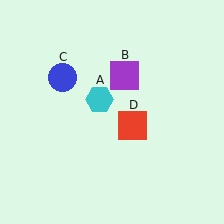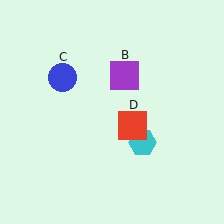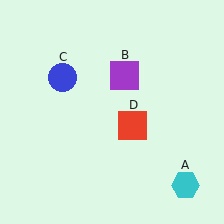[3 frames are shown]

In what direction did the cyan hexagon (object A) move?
The cyan hexagon (object A) moved down and to the right.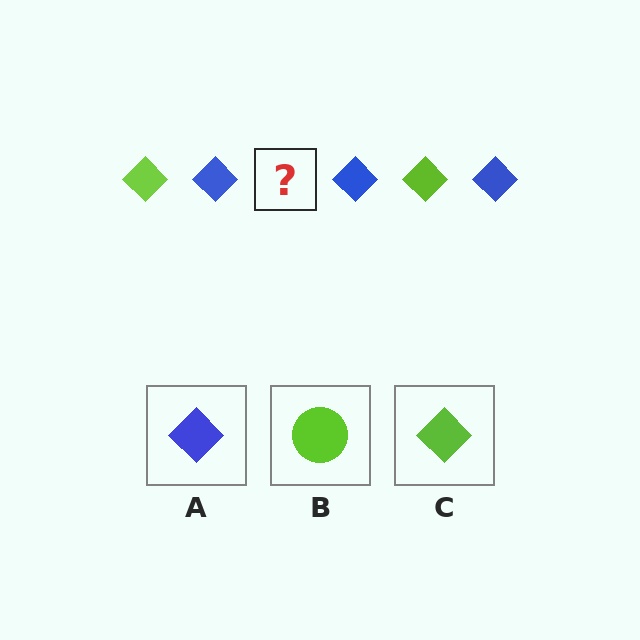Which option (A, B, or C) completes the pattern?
C.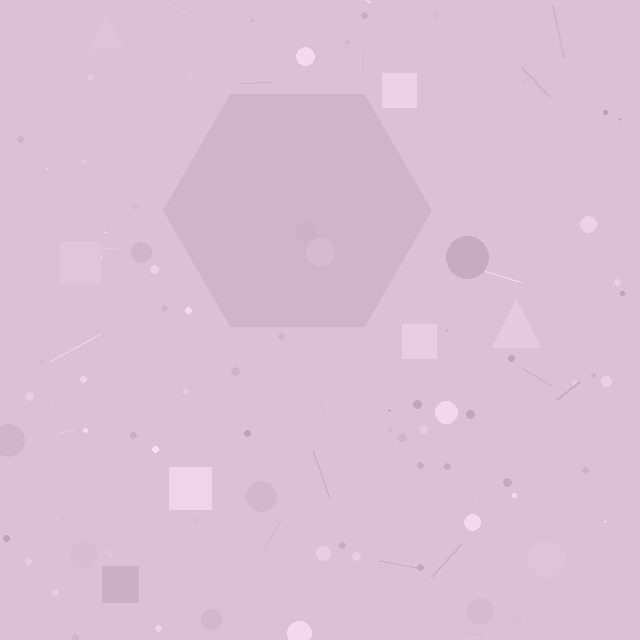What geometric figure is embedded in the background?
A hexagon is embedded in the background.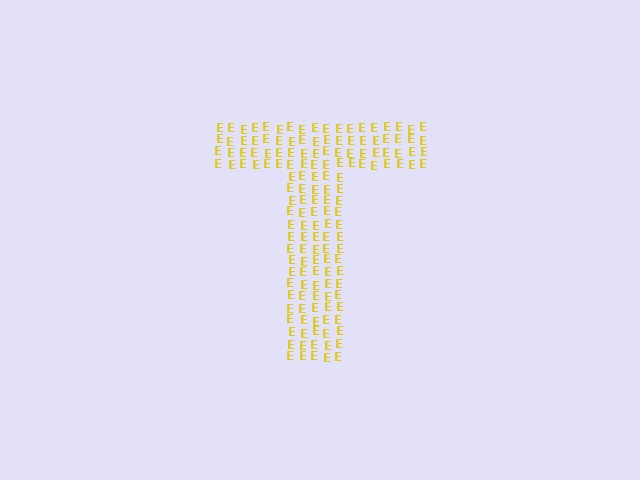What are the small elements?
The small elements are letter E's.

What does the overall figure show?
The overall figure shows the letter T.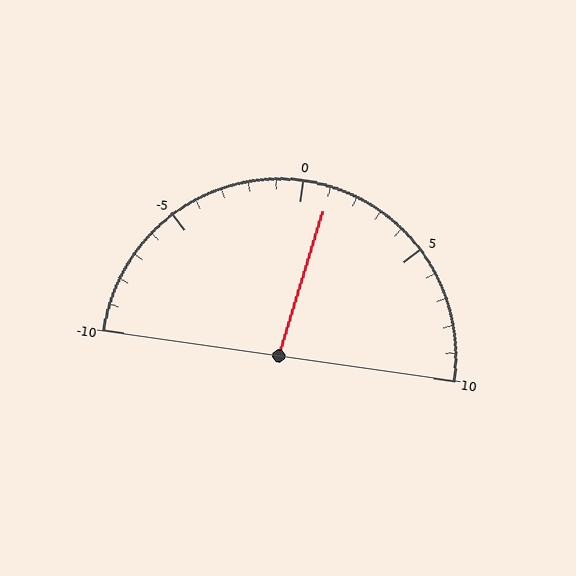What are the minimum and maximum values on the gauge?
The gauge ranges from -10 to 10.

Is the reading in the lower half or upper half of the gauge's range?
The reading is in the upper half of the range (-10 to 10).